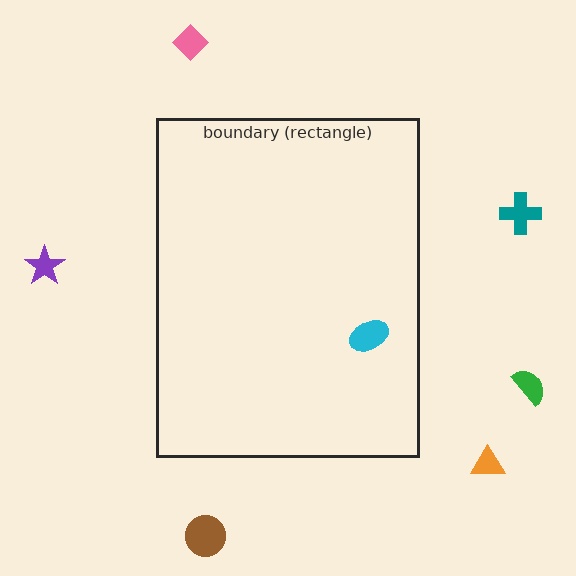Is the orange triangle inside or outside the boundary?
Outside.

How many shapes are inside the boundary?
1 inside, 6 outside.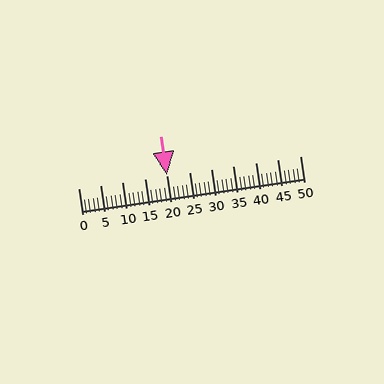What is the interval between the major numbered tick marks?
The major tick marks are spaced 5 units apart.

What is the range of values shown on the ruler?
The ruler shows values from 0 to 50.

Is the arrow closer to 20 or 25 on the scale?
The arrow is closer to 20.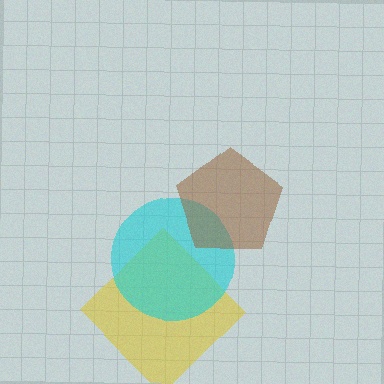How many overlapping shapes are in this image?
There are 3 overlapping shapes in the image.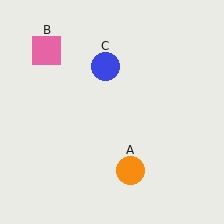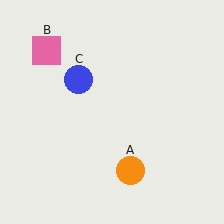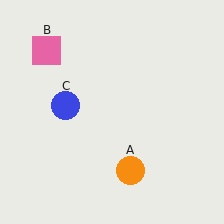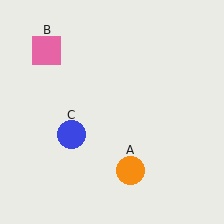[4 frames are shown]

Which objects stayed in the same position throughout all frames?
Orange circle (object A) and pink square (object B) remained stationary.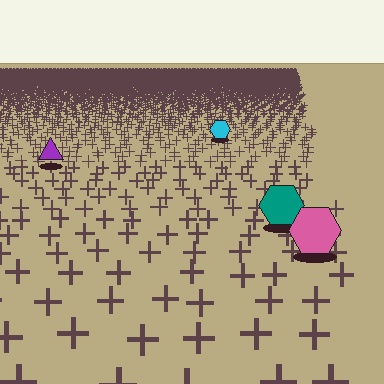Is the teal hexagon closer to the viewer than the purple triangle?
Yes. The teal hexagon is closer — you can tell from the texture gradient: the ground texture is coarser near it.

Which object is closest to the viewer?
The pink hexagon is closest. The texture marks near it are larger and more spread out.